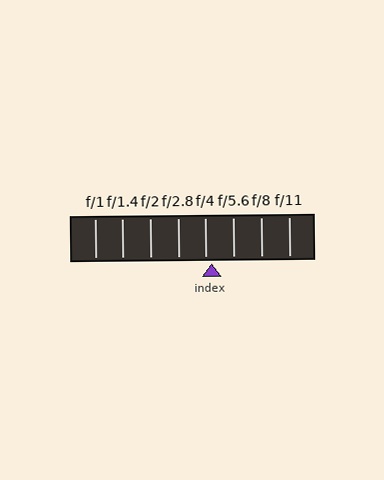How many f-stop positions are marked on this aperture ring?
There are 8 f-stop positions marked.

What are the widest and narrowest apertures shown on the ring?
The widest aperture shown is f/1 and the narrowest is f/11.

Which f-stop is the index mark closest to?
The index mark is closest to f/4.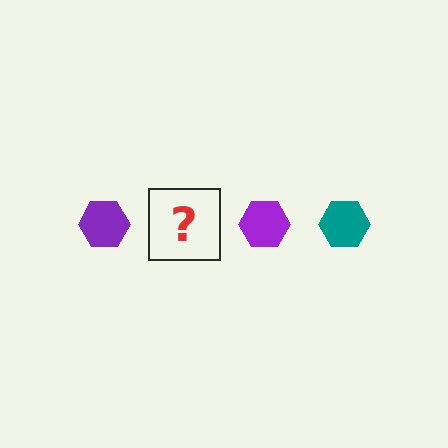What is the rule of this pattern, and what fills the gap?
The rule is that the pattern cycles through purple, teal hexagons. The gap should be filled with a teal hexagon.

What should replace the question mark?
The question mark should be replaced with a teal hexagon.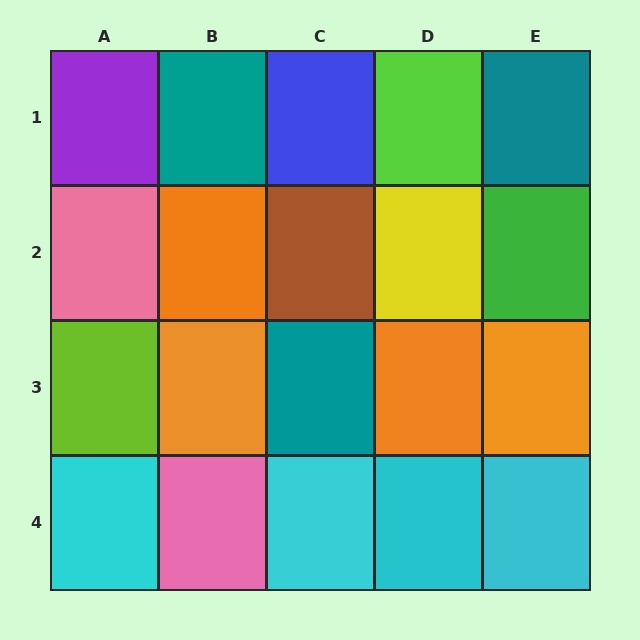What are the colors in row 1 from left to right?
Purple, teal, blue, lime, teal.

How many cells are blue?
1 cell is blue.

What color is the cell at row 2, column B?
Orange.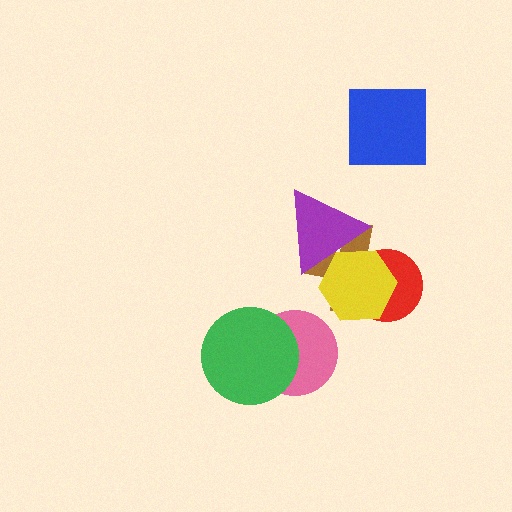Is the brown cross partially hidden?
Yes, it is partially covered by another shape.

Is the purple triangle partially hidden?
Yes, it is partially covered by another shape.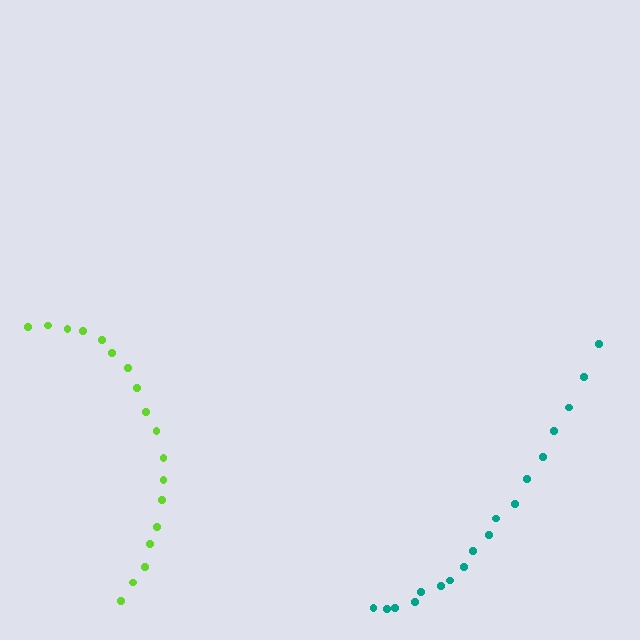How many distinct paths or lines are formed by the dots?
There are 2 distinct paths.